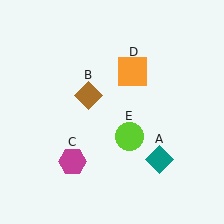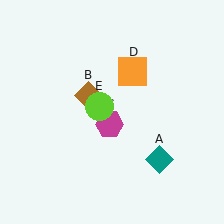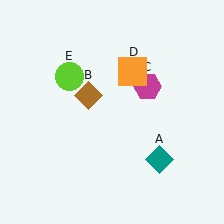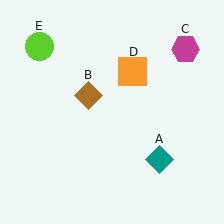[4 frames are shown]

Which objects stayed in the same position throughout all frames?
Teal diamond (object A) and brown diamond (object B) and orange square (object D) remained stationary.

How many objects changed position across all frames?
2 objects changed position: magenta hexagon (object C), lime circle (object E).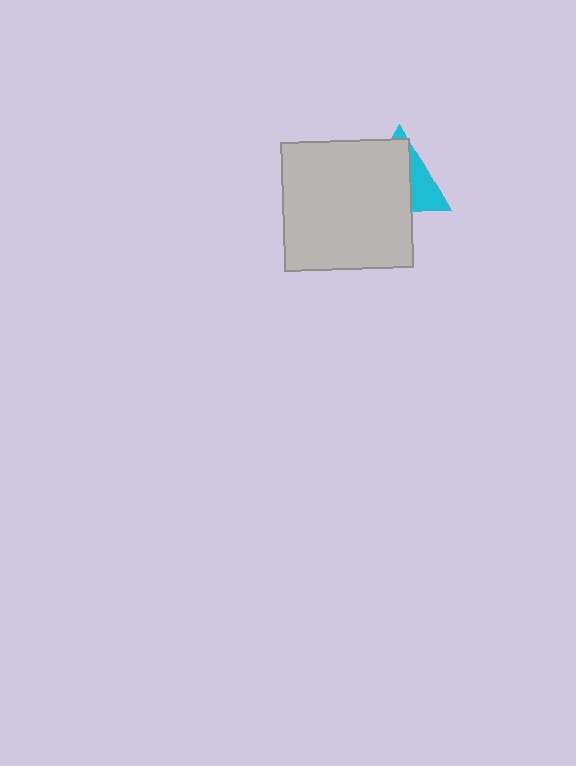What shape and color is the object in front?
The object in front is a light gray square.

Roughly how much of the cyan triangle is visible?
A small part of it is visible (roughly 35%).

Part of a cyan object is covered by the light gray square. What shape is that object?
It is a triangle.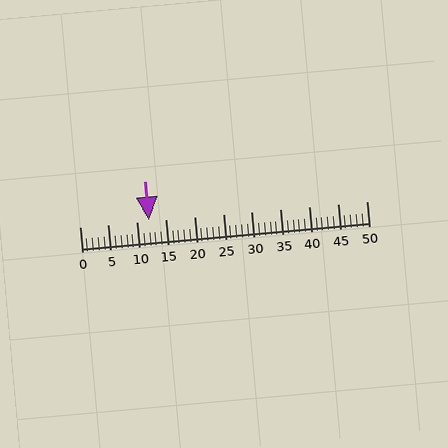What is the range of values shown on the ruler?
The ruler shows values from 0 to 50.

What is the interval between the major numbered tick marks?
The major tick marks are spaced 5 units apart.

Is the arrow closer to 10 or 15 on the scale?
The arrow is closer to 10.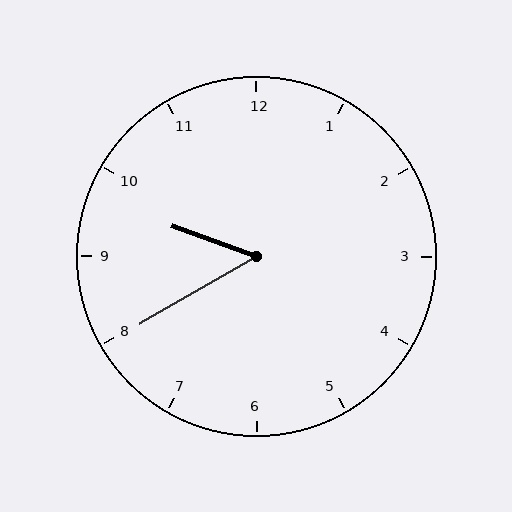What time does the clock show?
9:40.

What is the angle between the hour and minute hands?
Approximately 50 degrees.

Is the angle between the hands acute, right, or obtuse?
It is acute.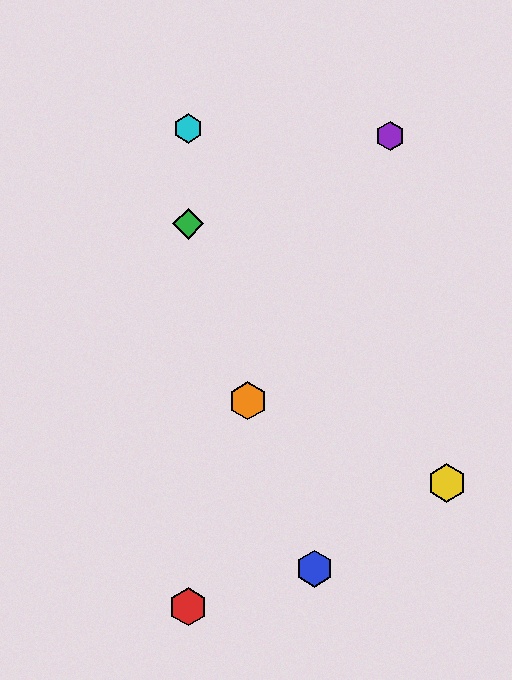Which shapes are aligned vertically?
The red hexagon, the green diamond, the cyan hexagon are aligned vertically.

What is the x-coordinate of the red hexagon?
The red hexagon is at x≈188.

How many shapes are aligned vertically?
3 shapes (the red hexagon, the green diamond, the cyan hexagon) are aligned vertically.